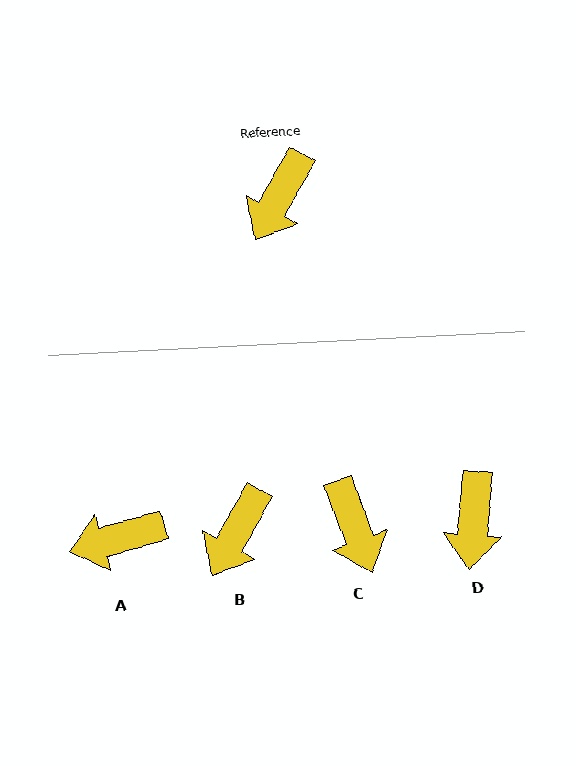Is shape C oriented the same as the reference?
No, it is off by about 50 degrees.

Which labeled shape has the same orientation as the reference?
B.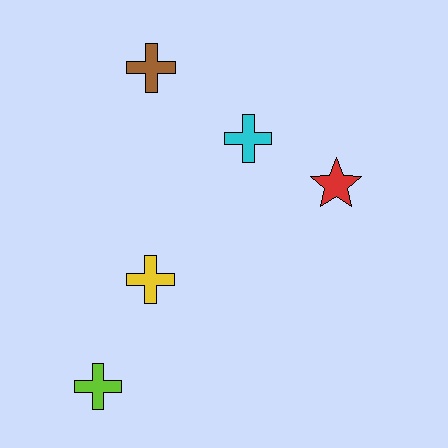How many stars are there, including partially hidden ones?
There is 1 star.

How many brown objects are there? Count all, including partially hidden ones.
There is 1 brown object.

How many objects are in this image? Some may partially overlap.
There are 5 objects.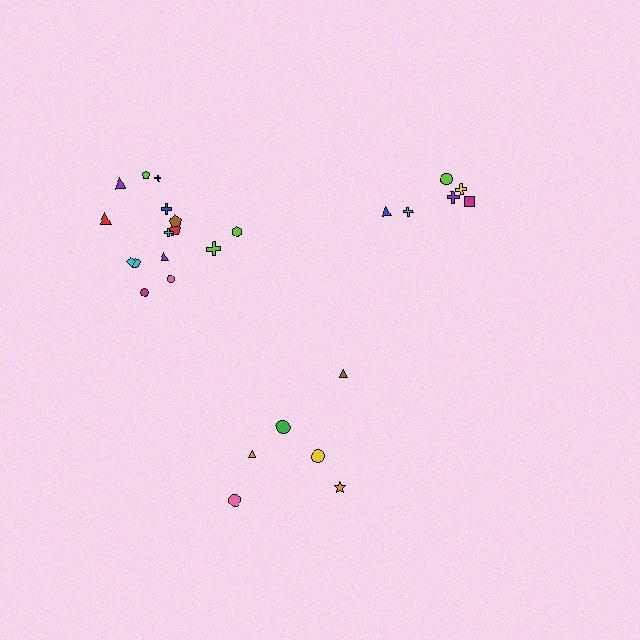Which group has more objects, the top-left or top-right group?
The top-left group.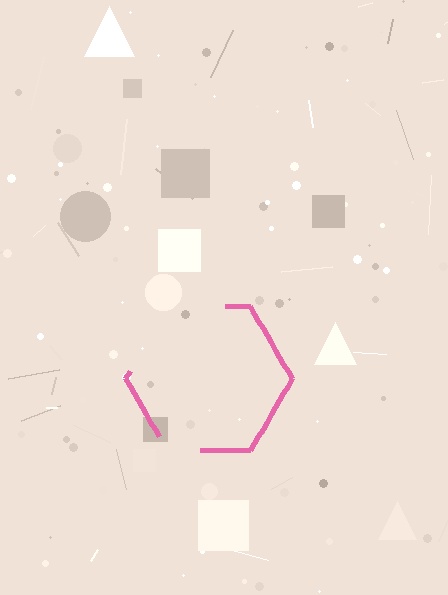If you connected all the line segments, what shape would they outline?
They would outline a hexagon.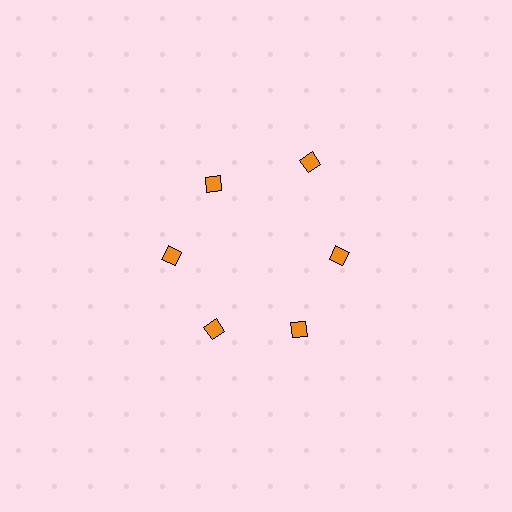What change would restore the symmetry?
The symmetry would be restored by moving it inward, back onto the ring so that all 6 diamonds sit at equal angles and equal distance from the center.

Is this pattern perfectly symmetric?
No. The 6 orange diamonds are arranged in a ring, but one element near the 1 o'clock position is pushed outward from the center, breaking the 6-fold rotational symmetry.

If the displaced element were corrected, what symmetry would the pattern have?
It would have 6-fold rotational symmetry — the pattern would map onto itself every 60 degrees.